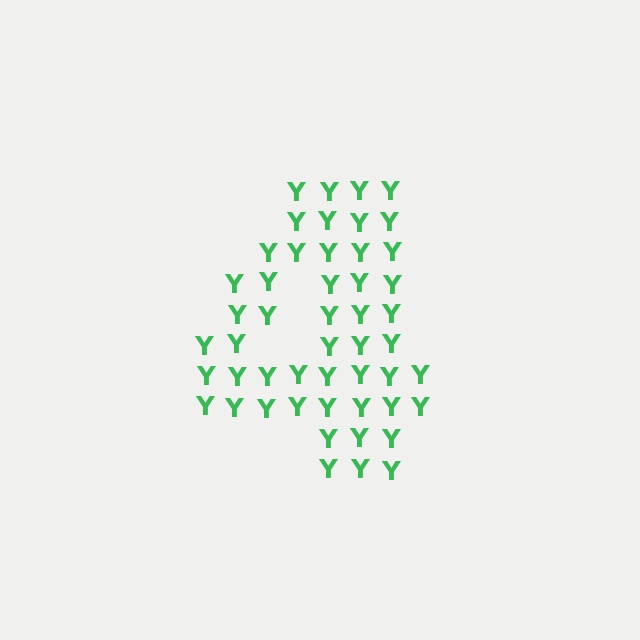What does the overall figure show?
The overall figure shows the digit 4.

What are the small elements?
The small elements are letter Y's.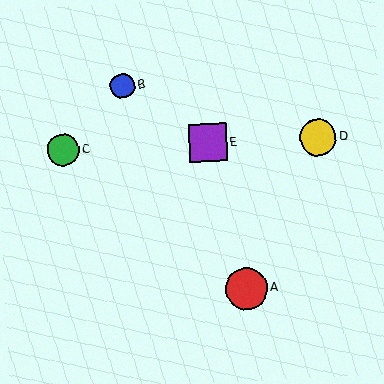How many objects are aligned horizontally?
3 objects (C, D, E) are aligned horizontally.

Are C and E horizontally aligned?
Yes, both are at y≈150.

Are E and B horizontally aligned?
No, E is at y≈143 and B is at y≈86.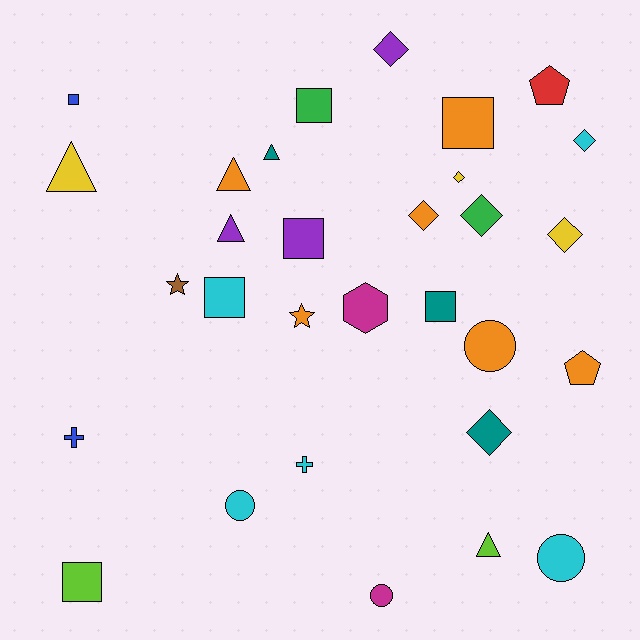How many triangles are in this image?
There are 5 triangles.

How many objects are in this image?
There are 30 objects.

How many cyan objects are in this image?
There are 5 cyan objects.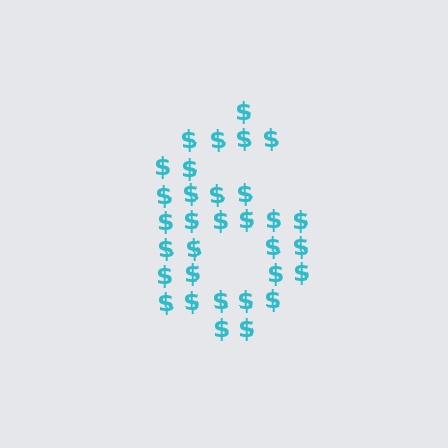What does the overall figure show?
The overall figure shows the digit 6.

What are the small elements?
The small elements are dollar signs.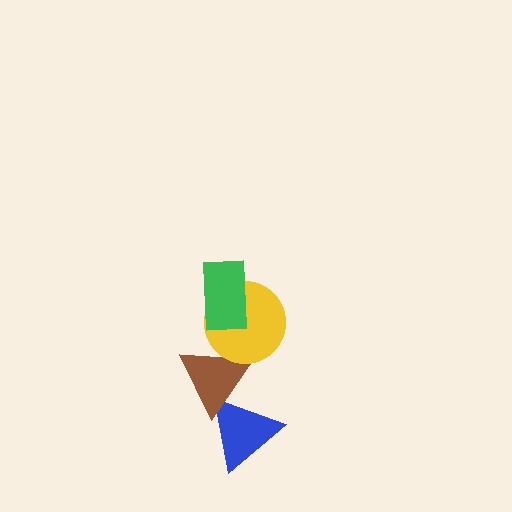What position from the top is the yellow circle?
The yellow circle is 2nd from the top.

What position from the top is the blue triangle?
The blue triangle is 4th from the top.